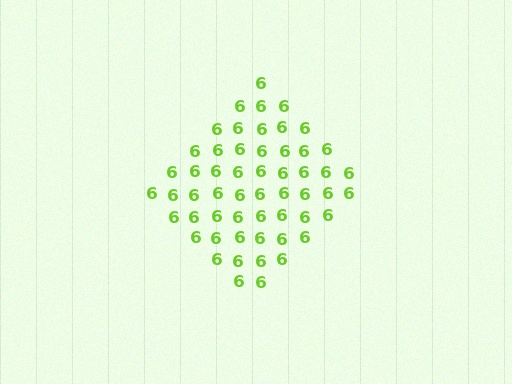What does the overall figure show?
The overall figure shows a diamond.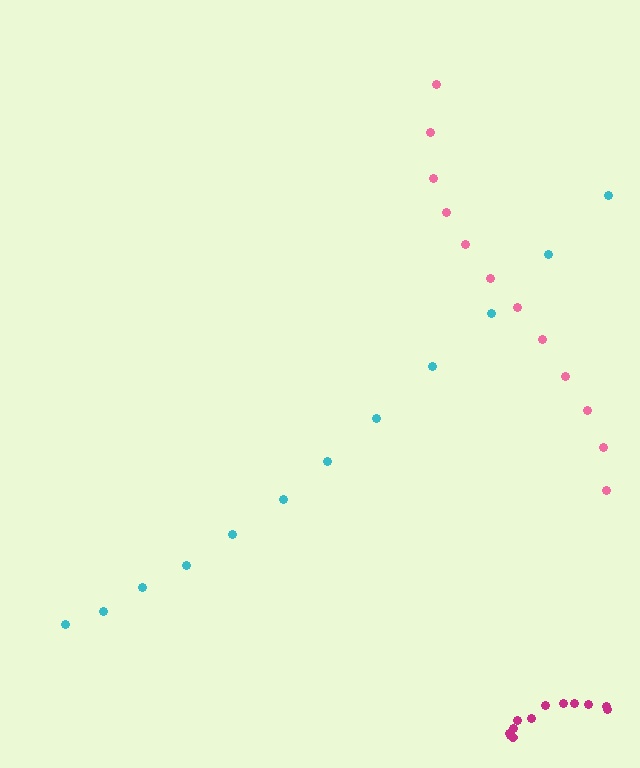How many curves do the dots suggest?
There are 3 distinct paths.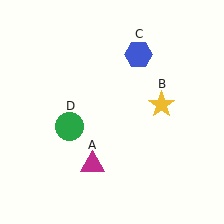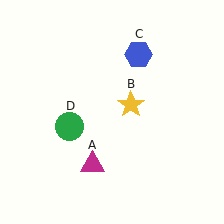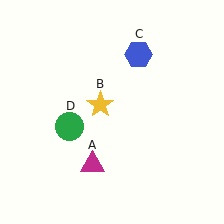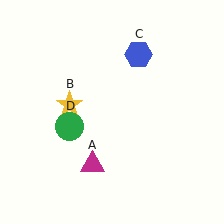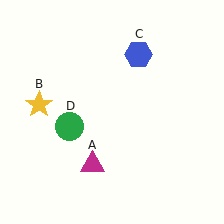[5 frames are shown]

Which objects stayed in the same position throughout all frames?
Magenta triangle (object A) and blue hexagon (object C) and green circle (object D) remained stationary.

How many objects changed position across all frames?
1 object changed position: yellow star (object B).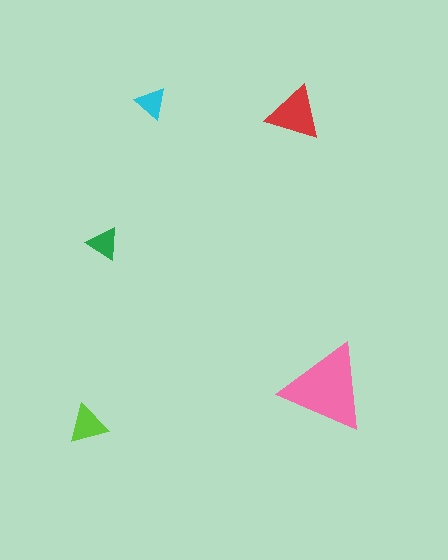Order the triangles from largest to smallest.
the pink one, the red one, the lime one, the green one, the cyan one.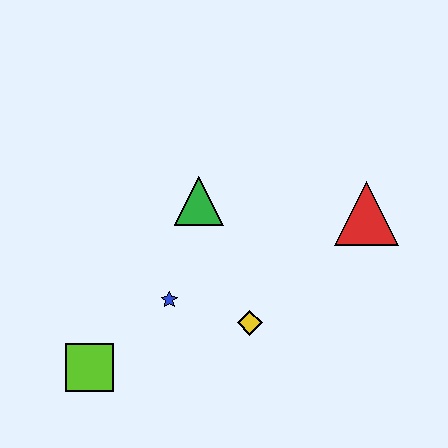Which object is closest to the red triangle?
The yellow diamond is closest to the red triangle.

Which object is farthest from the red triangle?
The lime square is farthest from the red triangle.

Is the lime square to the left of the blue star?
Yes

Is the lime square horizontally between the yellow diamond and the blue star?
No